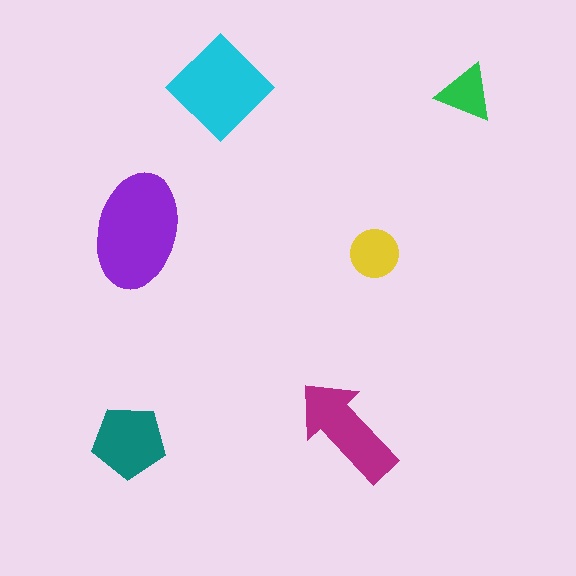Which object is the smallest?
The green triangle.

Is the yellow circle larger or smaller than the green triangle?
Larger.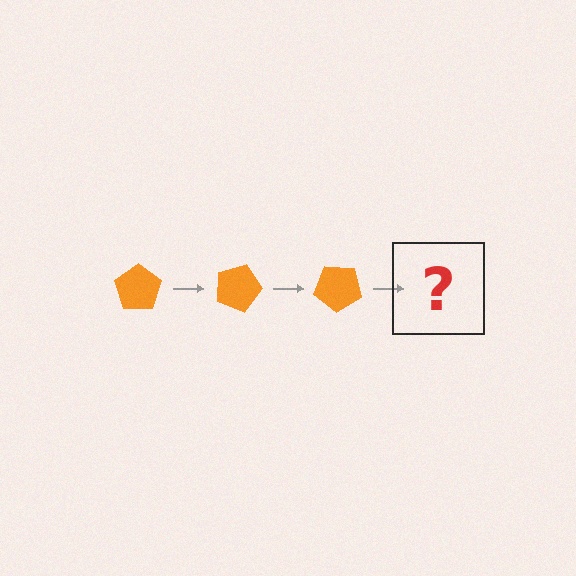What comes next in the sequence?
The next element should be an orange pentagon rotated 60 degrees.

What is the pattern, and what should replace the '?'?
The pattern is that the pentagon rotates 20 degrees each step. The '?' should be an orange pentagon rotated 60 degrees.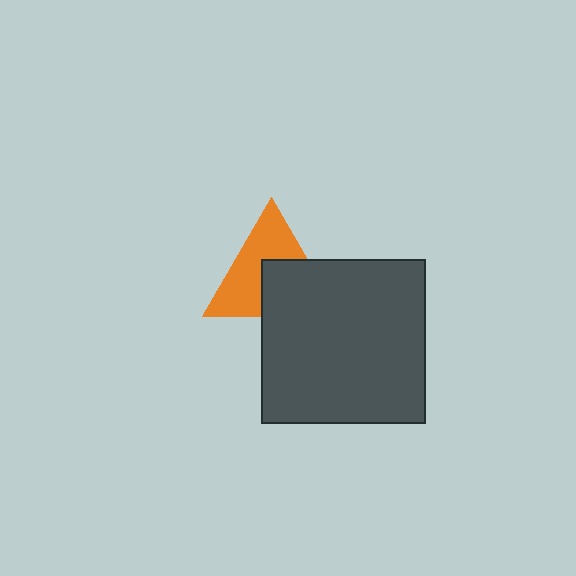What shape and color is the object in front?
The object in front is a dark gray square.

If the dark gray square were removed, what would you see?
You would see the complete orange triangle.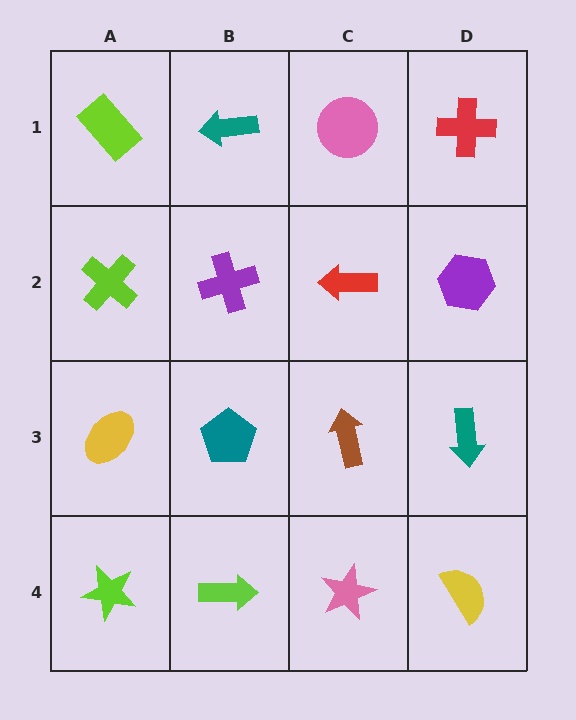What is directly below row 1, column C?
A red arrow.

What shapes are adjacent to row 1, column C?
A red arrow (row 2, column C), a teal arrow (row 1, column B), a red cross (row 1, column D).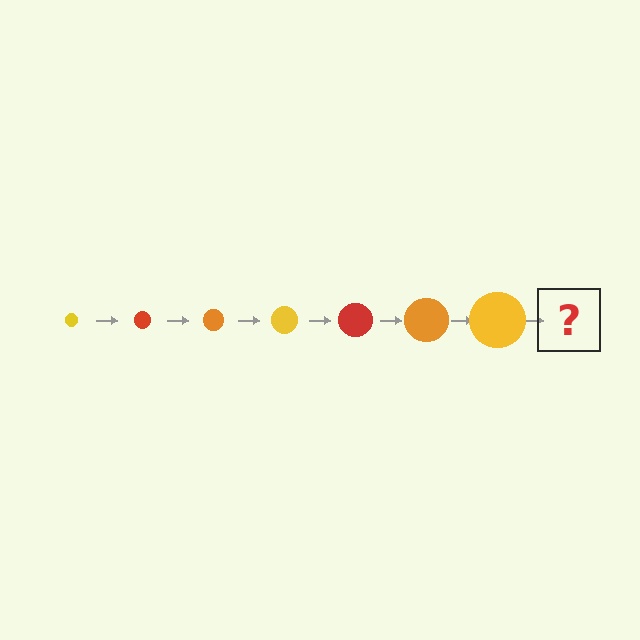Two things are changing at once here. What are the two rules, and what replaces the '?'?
The two rules are that the circle grows larger each step and the color cycles through yellow, red, and orange. The '?' should be a red circle, larger than the previous one.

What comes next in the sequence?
The next element should be a red circle, larger than the previous one.